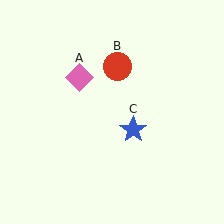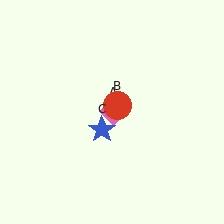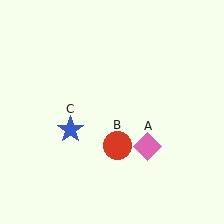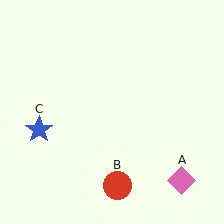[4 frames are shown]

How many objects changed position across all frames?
3 objects changed position: pink diamond (object A), red circle (object B), blue star (object C).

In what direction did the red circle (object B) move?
The red circle (object B) moved down.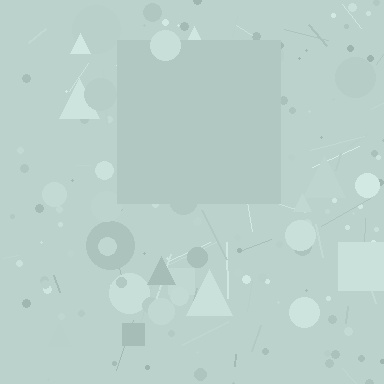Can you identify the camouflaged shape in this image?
The camouflaged shape is a square.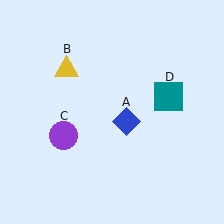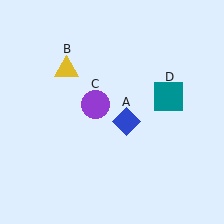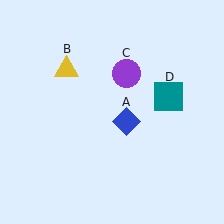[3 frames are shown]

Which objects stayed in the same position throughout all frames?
Blue diamond (object A) and yellow triangle (object B) and teal square (object D) remained stationary.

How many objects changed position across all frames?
1 object changed position: purple circle (object C).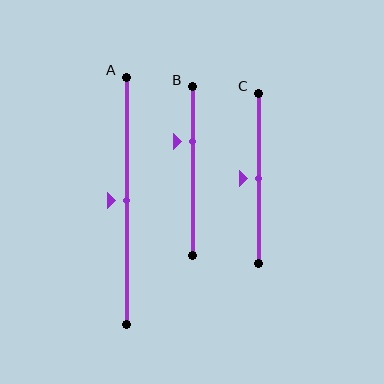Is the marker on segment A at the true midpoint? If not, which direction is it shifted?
Yes, the marker on segment A is at the true midpoint.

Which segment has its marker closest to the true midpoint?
Segment A has its marker closest to the true midpoint.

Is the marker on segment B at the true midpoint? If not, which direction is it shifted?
No, the marker on segment B is shifted upward by about 18% of the segment length.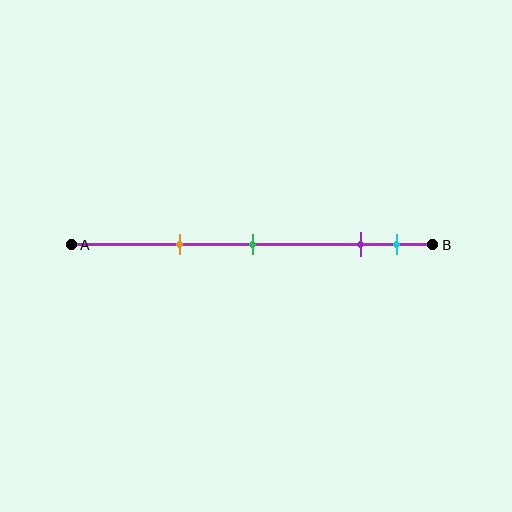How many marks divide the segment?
There are 4 marks dividing the segment.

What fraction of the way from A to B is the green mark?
The green mark is approximately 50% (0.5) of the way from A to B.